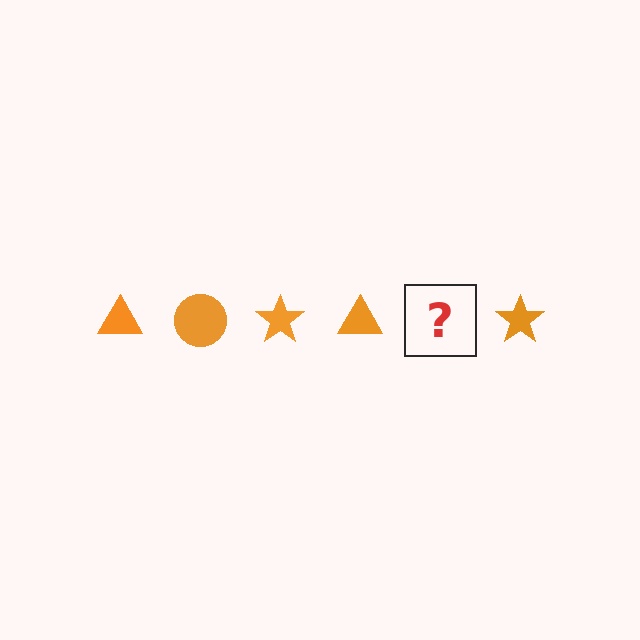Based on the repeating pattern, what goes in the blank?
The blank should be an orange circle.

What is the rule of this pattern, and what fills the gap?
The rule is that the pattern cycles through triangle, circle, star shapes in orange. The gap should be filled with an orange circle.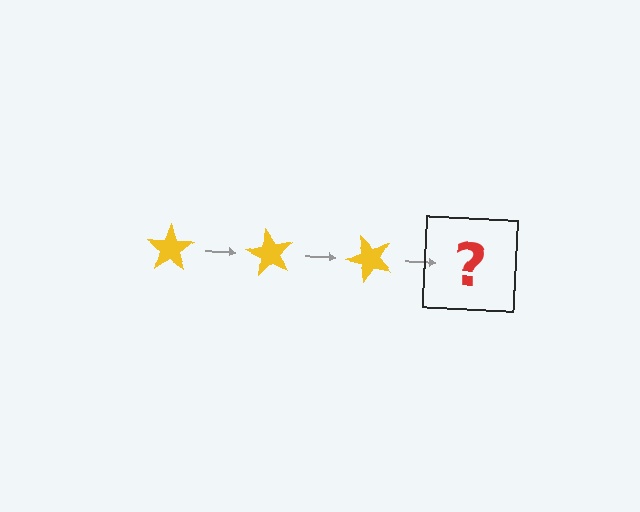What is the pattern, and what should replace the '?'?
The pattern is that the star rotates 60 degrees each step. The '?' should be a yellow star rotated 180 degrees.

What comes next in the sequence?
The next element should be a yellow star rotated 180 degrees.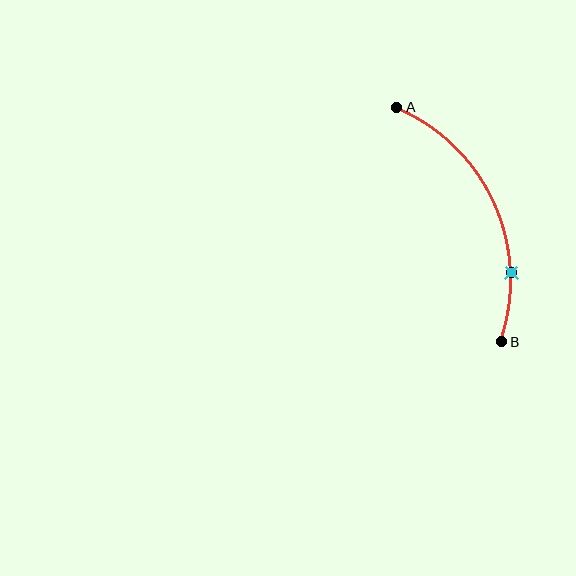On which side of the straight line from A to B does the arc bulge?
The arc bulges to the right of the straight line connecting A and B.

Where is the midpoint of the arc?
The arc midpoint is the point on the curve farthest from the straight line joining A and B. It sits to the right of that line.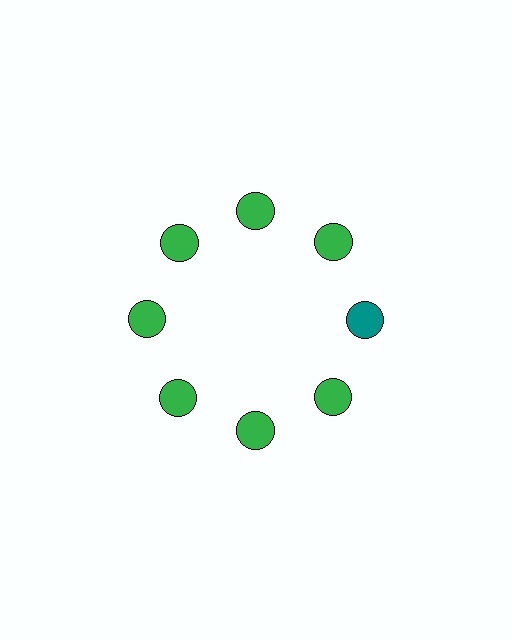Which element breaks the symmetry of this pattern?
The teal circle at roughly the 3 o'clock position breaks the symmetry. All other shapes are green circles.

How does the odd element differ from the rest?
It has a different color: teal instead of green.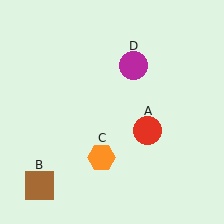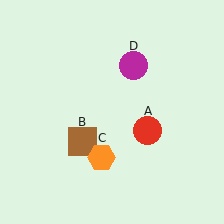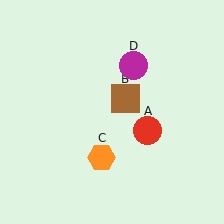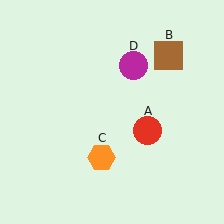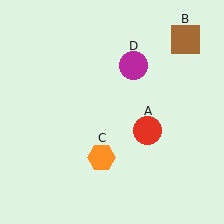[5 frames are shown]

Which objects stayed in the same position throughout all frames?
Red circle (object A) and orange hexagon (object C) and magenta circle (object D) remained stationary.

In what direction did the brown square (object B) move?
The brown square (object B) moved up and to the right.